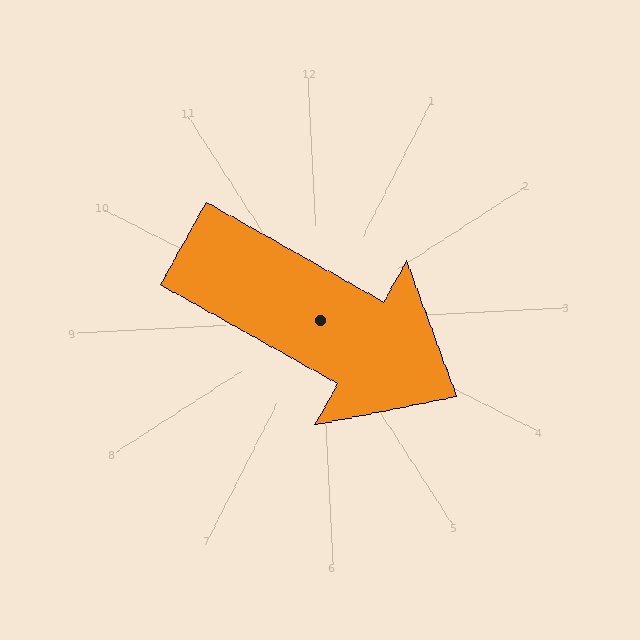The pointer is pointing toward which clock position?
Roughly 4 o'clock.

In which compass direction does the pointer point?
Southeast.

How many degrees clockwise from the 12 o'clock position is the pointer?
Approximately 122 degrees.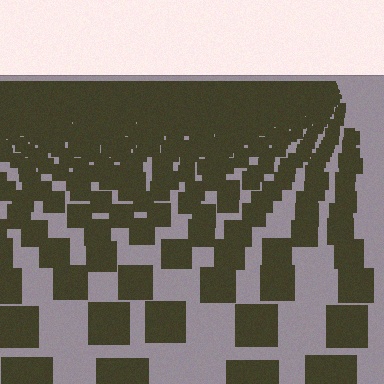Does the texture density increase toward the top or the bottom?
Density increases toward the top.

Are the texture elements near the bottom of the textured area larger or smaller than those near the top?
Larger. Near the bottom, elements are closer to the viewer and appear at a bigger on-screen size.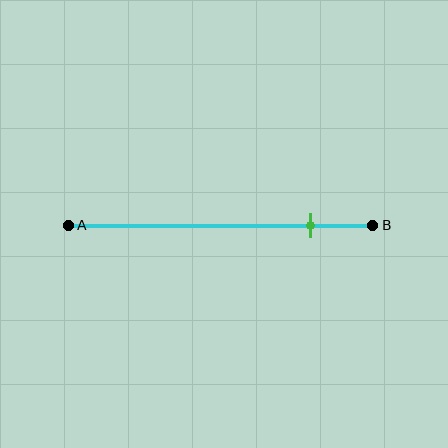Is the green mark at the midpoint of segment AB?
No, the mark is at about 80% from A, not at the 50% midpoint.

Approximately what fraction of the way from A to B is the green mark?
The green mark is approximately 80% of the way from A to B.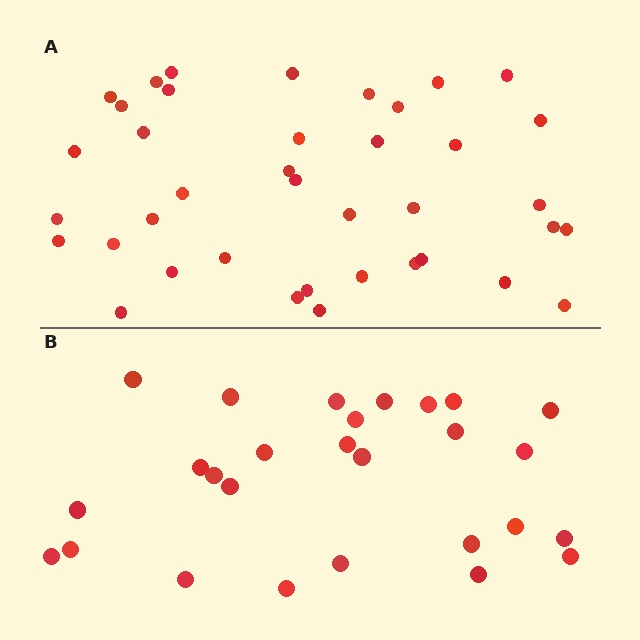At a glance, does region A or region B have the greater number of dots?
Region A (the top region) has more dots.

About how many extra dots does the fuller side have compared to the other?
Region A has roughly 12 or so more dots than region B.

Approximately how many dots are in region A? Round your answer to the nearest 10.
About 40 dots. (The exact count is 39, which rounds to 40.)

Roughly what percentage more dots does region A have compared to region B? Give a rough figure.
About 45% more.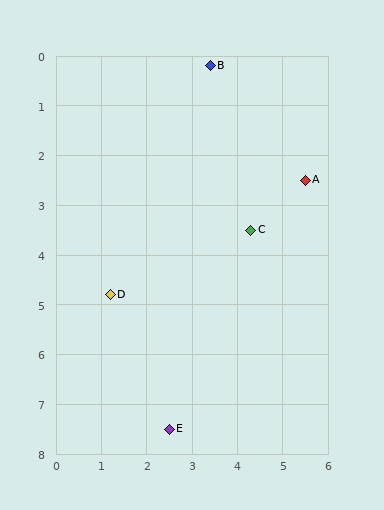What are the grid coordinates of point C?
Point C is at approximately (4.3, 3.5).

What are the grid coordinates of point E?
Point E is at approximately (2.5, 7.5).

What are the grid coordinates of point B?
Point B is at approximately (3.4, 0.2).